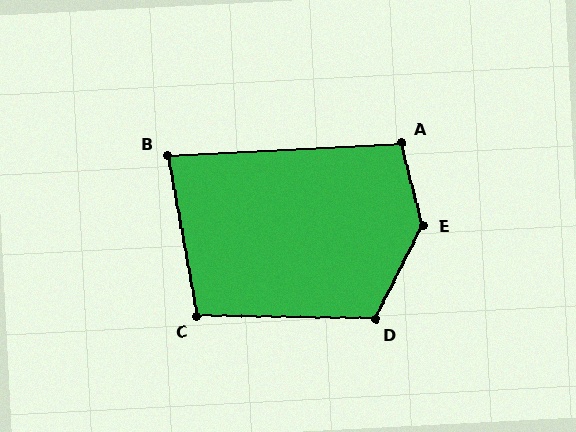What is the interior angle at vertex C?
Approximately 102 degrees (obtuse).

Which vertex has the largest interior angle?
E, at approximately 139 degrees.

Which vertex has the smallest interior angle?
B, at approximately 83 degrees.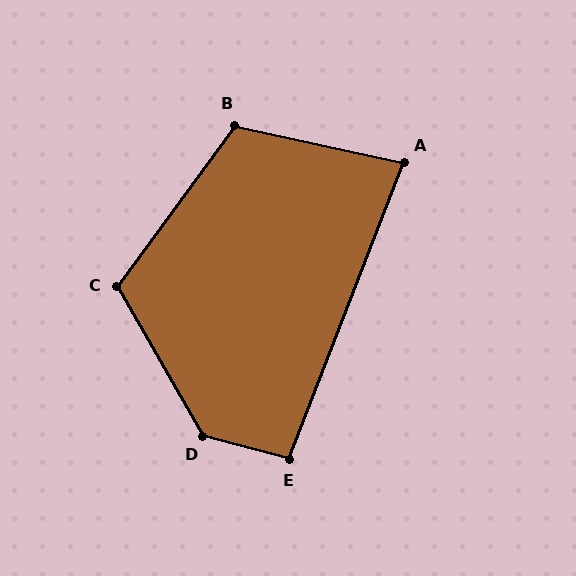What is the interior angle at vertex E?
Approximately 96 degrees (obtuse).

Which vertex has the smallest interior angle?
A, at approximately 81 degrees.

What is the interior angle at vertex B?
Approximately 114 degrees (obtuse).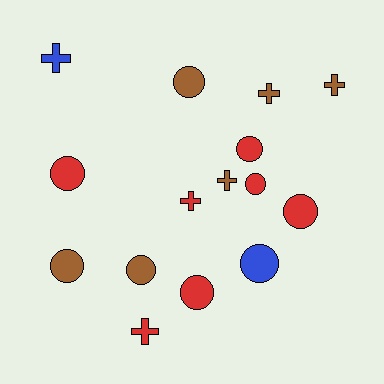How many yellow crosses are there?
There are no yellow crosses.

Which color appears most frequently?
Red, with 7 objects.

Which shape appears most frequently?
Circle, with 9 objects.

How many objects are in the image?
There are 15 objects.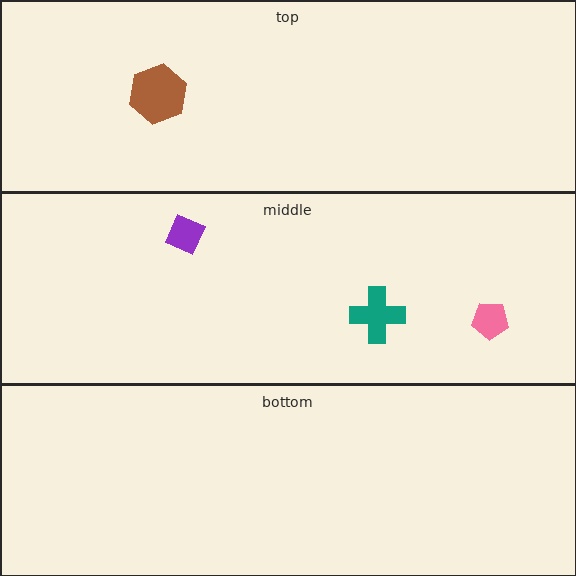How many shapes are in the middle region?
3.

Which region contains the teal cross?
The middle region.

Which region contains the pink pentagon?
The middle region.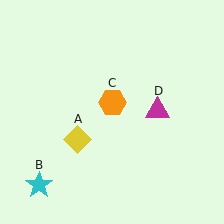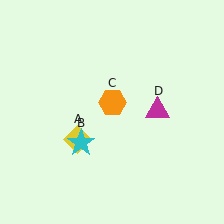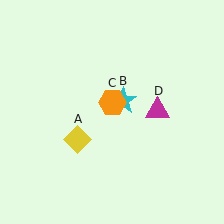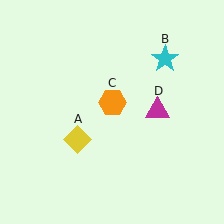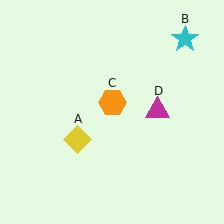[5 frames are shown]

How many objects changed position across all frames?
1 object changed position: cyan star (object B).